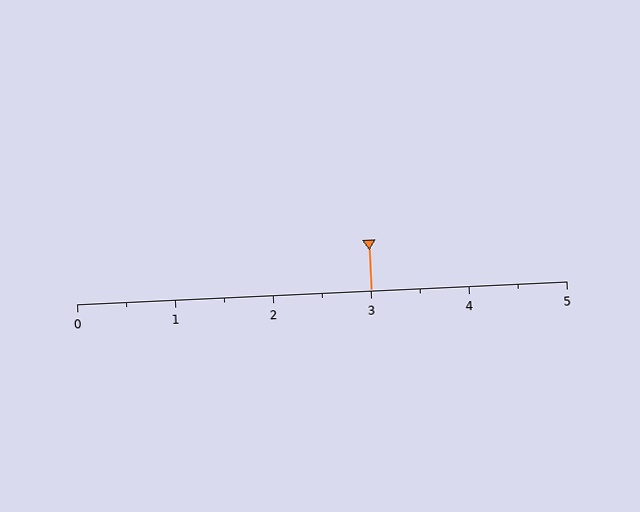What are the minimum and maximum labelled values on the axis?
The axis runs from 0 to 5.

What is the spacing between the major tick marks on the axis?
The major ticks are spaced 1 apart.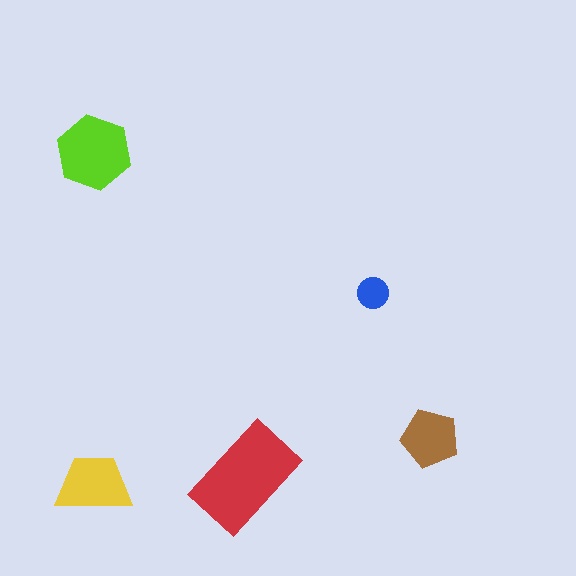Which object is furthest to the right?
The brown pentagon is rightmost.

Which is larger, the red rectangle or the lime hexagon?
The red rectangle.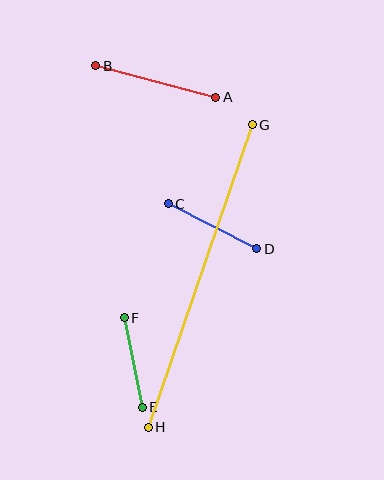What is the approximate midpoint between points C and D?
The midpoint is at approximately (213, 226) pixels.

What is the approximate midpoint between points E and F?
The midpoint is at approximately (133, 363) pixels.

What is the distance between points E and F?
The distance is approximately 91 pixels.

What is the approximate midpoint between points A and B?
The midpoint is at approximately (156, 81) pixels.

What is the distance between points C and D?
The distance is approximately 99 pixels.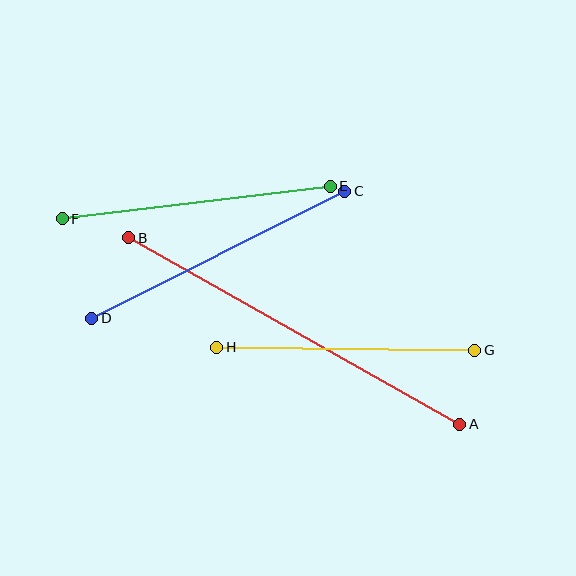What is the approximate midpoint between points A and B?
The midpoint is at approximately (294, 331) pixels.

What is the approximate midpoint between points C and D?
The midpoint is at approximately (218, 255) pixels.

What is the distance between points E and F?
The distance is approximately 270 pixels.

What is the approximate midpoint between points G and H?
The midpoint is at approximately (346, 349) pixels.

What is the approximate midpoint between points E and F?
The midpoint is at approximately (196, 202) pixels.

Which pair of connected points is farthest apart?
Points A and B are farthest apart.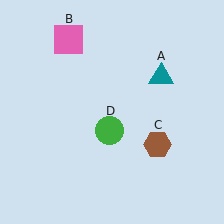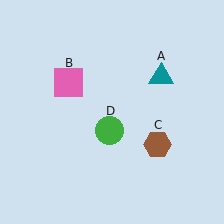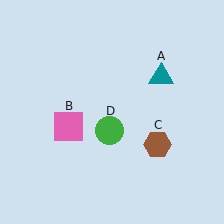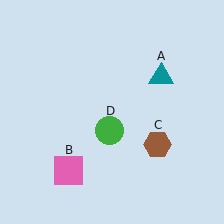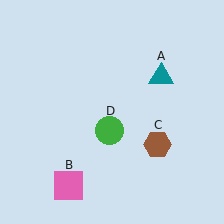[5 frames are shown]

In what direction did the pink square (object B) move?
The pink square (object B) moved down.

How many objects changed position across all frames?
1 object changed position: pink square (object B).